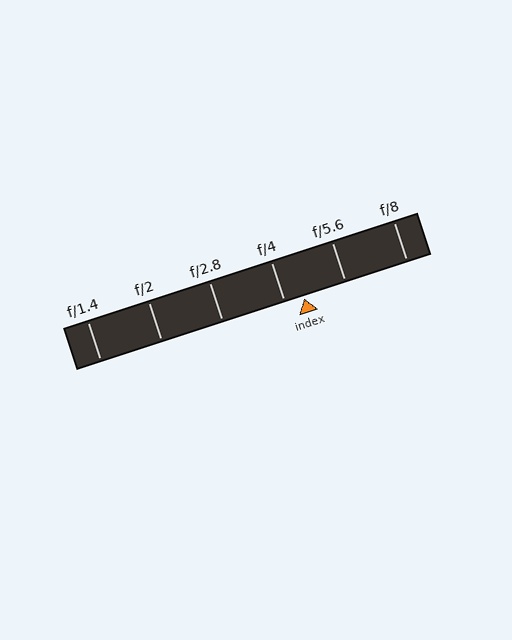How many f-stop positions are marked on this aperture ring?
There are 6 f-stop positions marked.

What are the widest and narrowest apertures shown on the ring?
The widest aperture shown is f/1.4 and the narrowest is f/8.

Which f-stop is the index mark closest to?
The index mark is closest to f/4.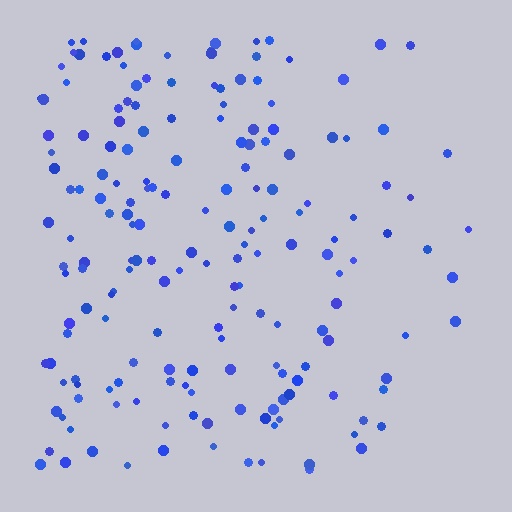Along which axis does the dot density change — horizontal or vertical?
Horizontal.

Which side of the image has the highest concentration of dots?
The left.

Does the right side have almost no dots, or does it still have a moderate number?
Still a moderate number, just noticeably fewer than the left.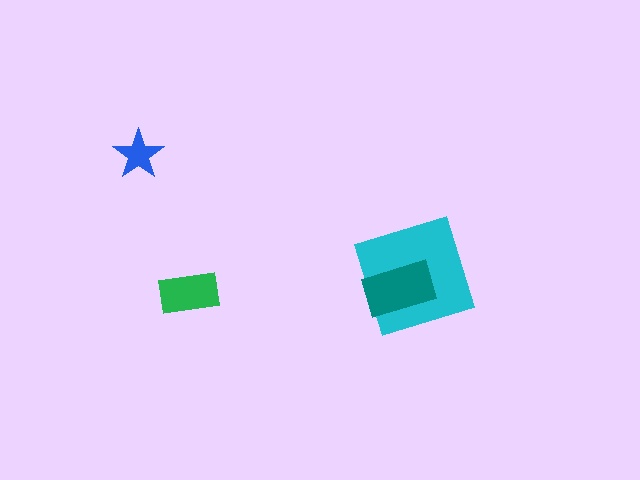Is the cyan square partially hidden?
Yes, it is partially covered by another shape.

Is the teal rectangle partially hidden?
No, no other shape covers it.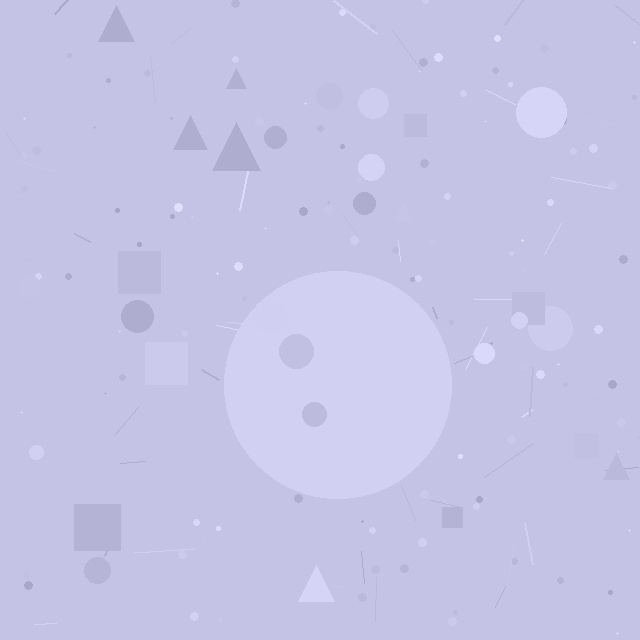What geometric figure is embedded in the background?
A circle is embedded in the background.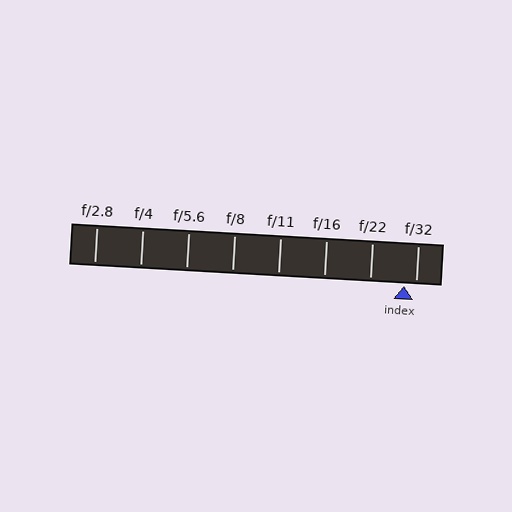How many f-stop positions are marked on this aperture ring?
There are 8 f-stop positions marked.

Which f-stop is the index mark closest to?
The index mark is closest to f/32.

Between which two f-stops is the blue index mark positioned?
The index mark is between f/22 and f/32.